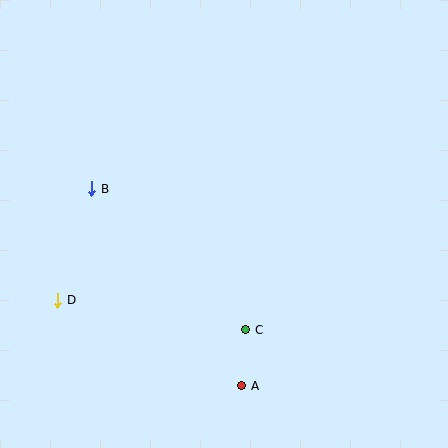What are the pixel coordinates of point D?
Point D is at (58, 300).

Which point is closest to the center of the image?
Point C at (246, 330) is closest to the center.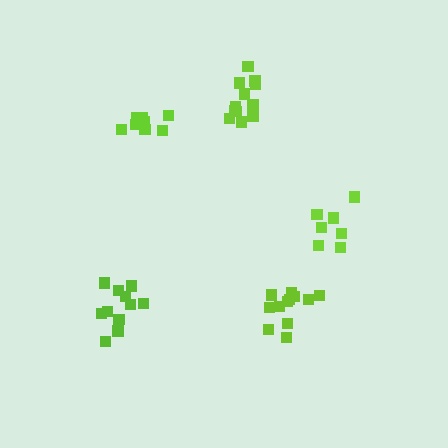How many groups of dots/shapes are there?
There are 5 groups.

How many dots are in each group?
Group 1: 8 dots, Group 2: 11 dots, Group 3: 12 dots, Group 4: 12 dots, Group 5: 7 dots (50 total).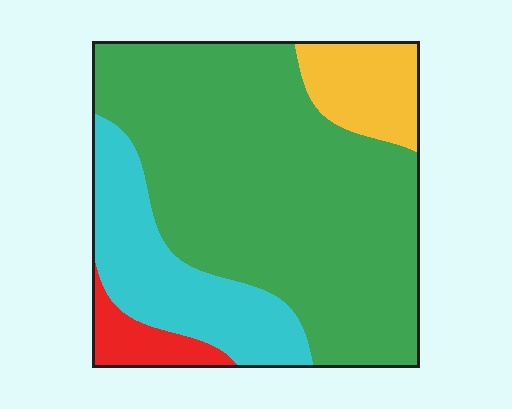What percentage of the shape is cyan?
Cyan covers about 20% of the shape.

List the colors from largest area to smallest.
From largest to smallest: green, cyan, yellow, red.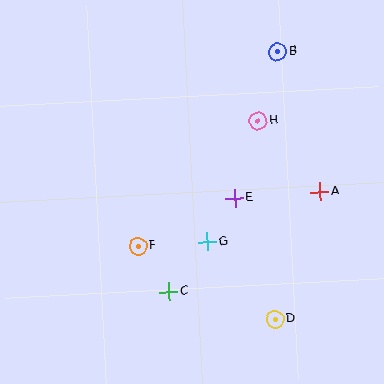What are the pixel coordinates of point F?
Point F is at (138, 246).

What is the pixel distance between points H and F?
The distance between H and F is 174 pixels.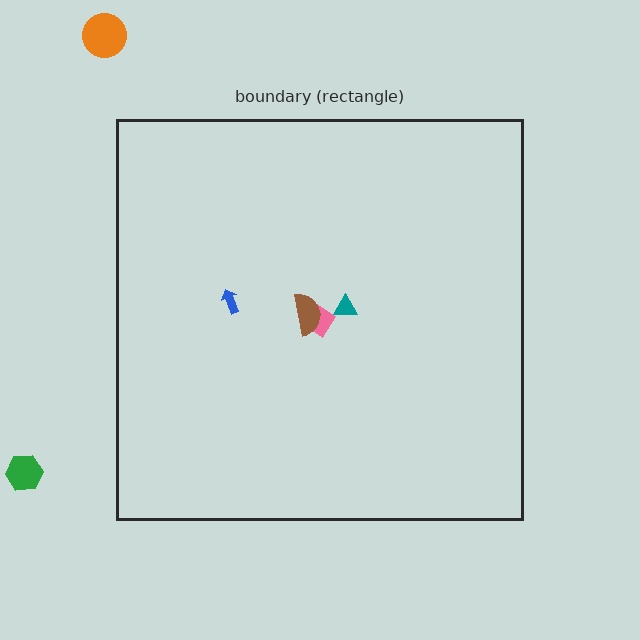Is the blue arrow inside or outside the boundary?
Inside.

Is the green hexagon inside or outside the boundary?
Outside.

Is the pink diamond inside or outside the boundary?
Inside.